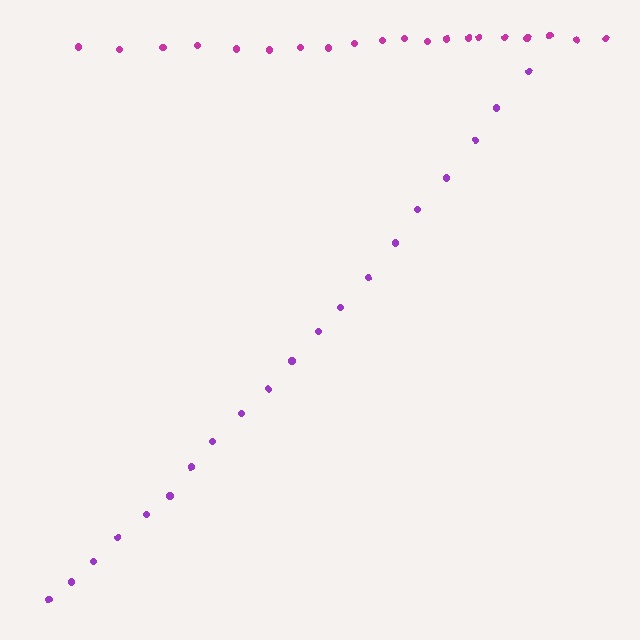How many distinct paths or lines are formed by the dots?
There are 2 distinct paths.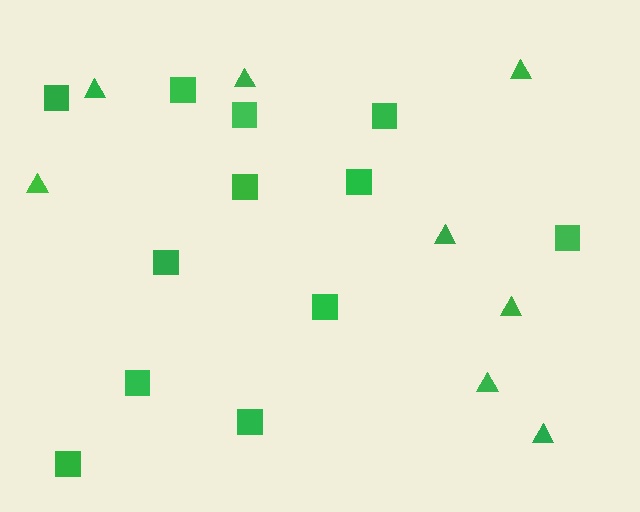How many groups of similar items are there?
There are 2 groups: one group of triangles (8) and one group of squares (12).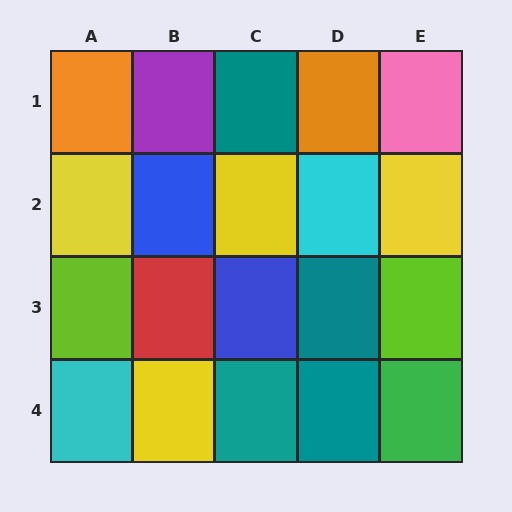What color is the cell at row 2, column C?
Yellow.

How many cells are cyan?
2 cells are cyan.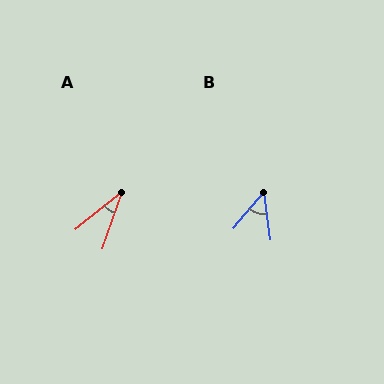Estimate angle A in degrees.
Approximately 32 degrees.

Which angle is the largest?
B, at approximately 47 degrees.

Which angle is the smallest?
A, at approximately 32 degrees.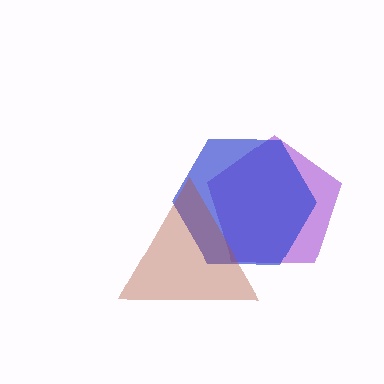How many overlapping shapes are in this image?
There are 3 overlapping shapes in the image.